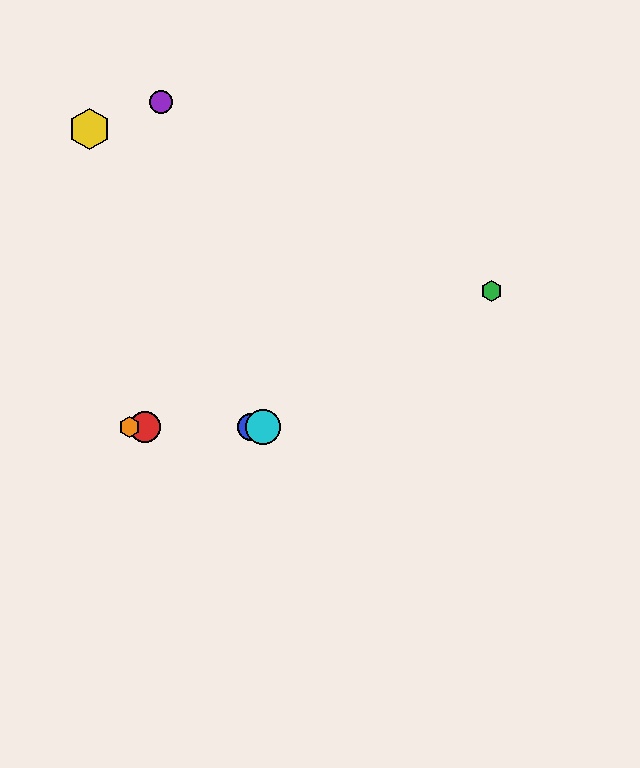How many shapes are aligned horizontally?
4 shapes (the red circle, the blue circle, the orange hexagon, the cyan circle) are aligned horizontally.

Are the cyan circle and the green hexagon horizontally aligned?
No, the cyan circle is at y≈427 and the green hexagon is at y≈291.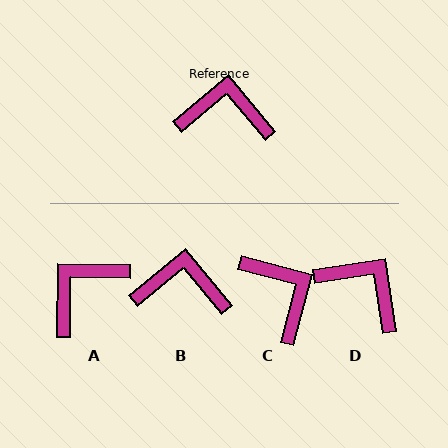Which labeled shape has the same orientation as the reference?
B.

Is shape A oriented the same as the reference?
No, it is off by about 50 degrees.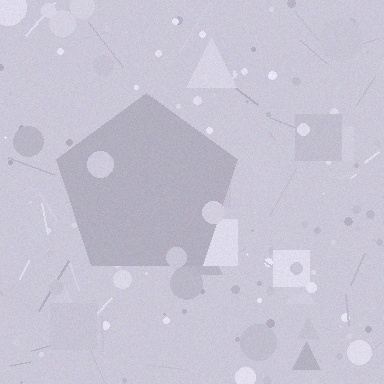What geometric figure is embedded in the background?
A pentagon is embedded in the background.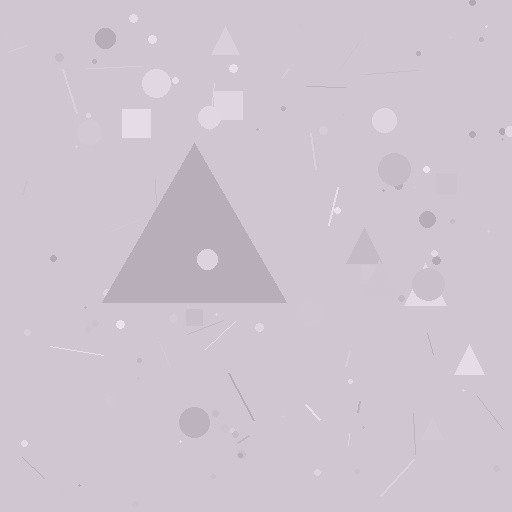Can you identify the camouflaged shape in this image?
The camouflaged shape is a triangle.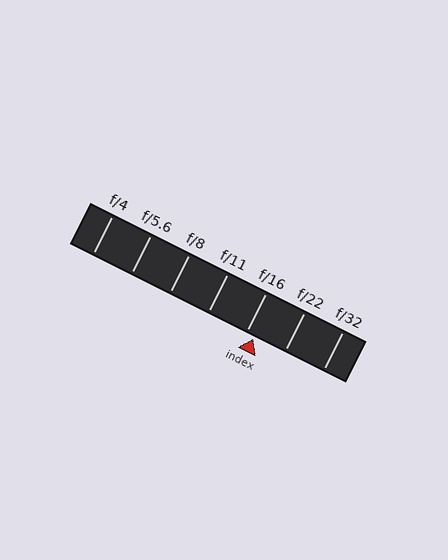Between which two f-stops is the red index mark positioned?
The index mark is between f/16 and f/22.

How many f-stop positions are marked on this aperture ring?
There are 7 f-stop positions marked.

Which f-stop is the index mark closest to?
The index mark is closest to f/16.